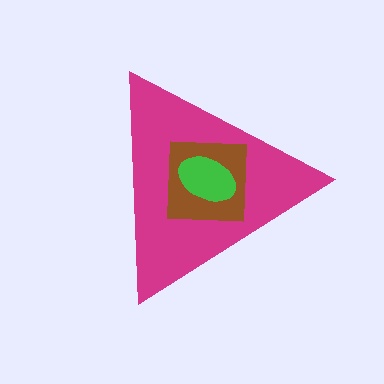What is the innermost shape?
The green ellipse.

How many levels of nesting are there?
3.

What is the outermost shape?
The magenta triangle.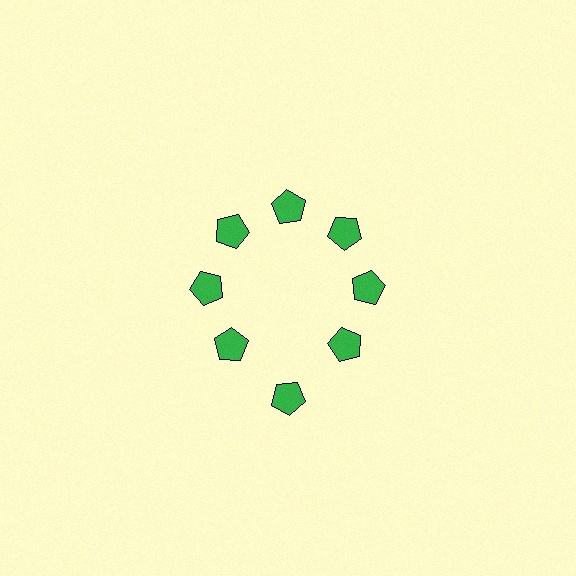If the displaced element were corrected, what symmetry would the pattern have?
It would have 8-fold rotational symmetry — the pattern would map onto itself every 45 degrees.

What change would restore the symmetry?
The symmetry would be restored by moving it inward, back onto the ring so that all 8 pentagons sit at equal angles and equal distance from the center.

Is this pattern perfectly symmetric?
No. The 8 green pentagons are arranged in a ring, but one element near the 6 o'clock position is pushed outward from the center, breaking the 8-fold rotational symmetry.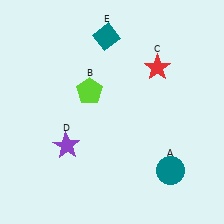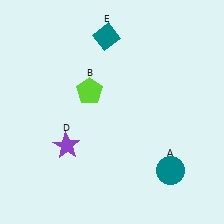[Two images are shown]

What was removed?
The red star (C) was removed in Image 2.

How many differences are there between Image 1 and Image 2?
There is 1 difference between the two images.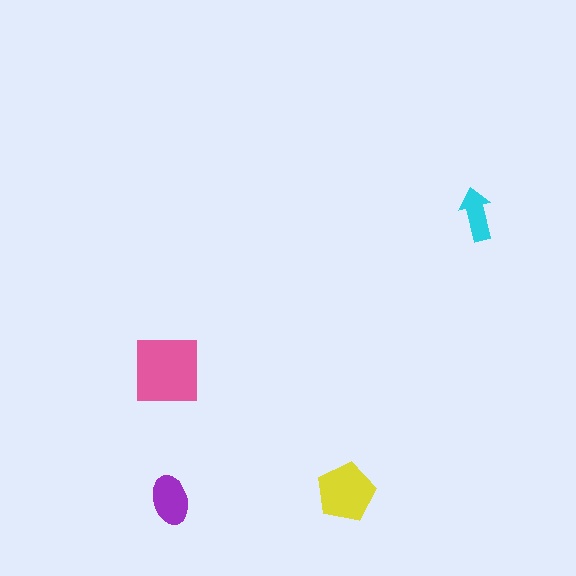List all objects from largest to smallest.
The pink square, the yellow pentagon, the purple ellipse, the cyan arrow.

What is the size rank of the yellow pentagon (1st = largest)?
2nd.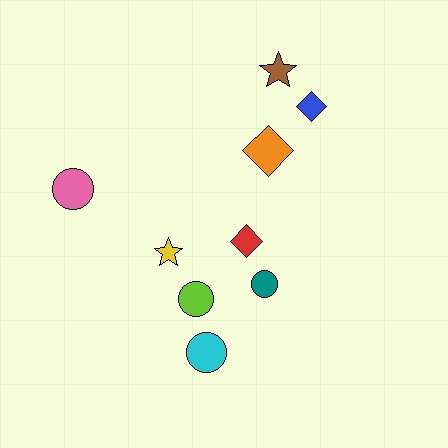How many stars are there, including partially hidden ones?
There are 2 stars.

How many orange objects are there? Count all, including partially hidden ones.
There is 1 orange object.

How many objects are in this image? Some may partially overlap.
There are 9 objects.